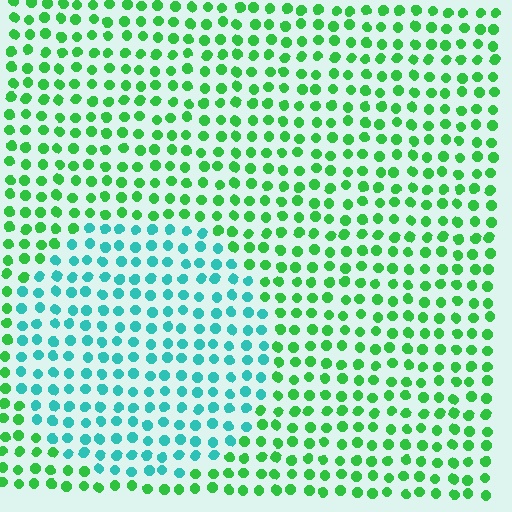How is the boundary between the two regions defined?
The boundary is defined purely by a slight shift in hue (about 49 degrees). Spacing, size, and orientation are identical on both sides.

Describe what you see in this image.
The image is filled with small green elements in a uniform arrangement. A circle-shaped region is visible where the elements are tinted to a slightly different hue, forming a subtle color boundary.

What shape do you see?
I see a circle.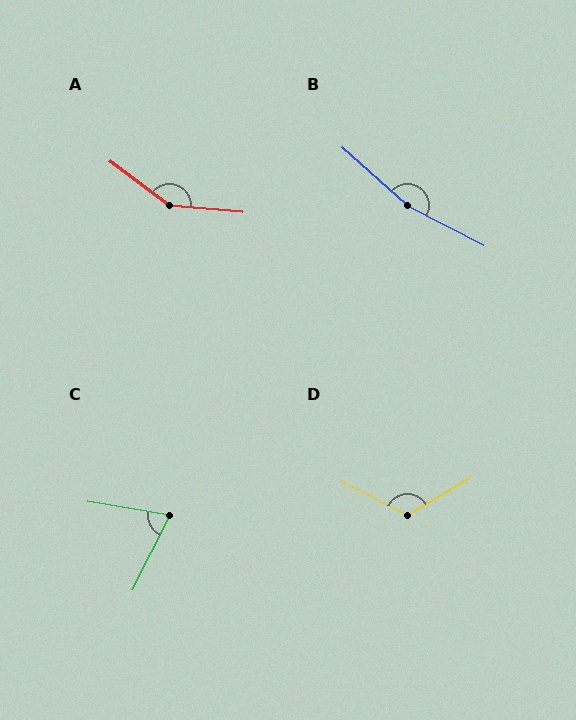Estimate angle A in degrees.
Approximately 148 degrees.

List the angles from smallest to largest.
C (72°), D (122°), A (148°), B (165°).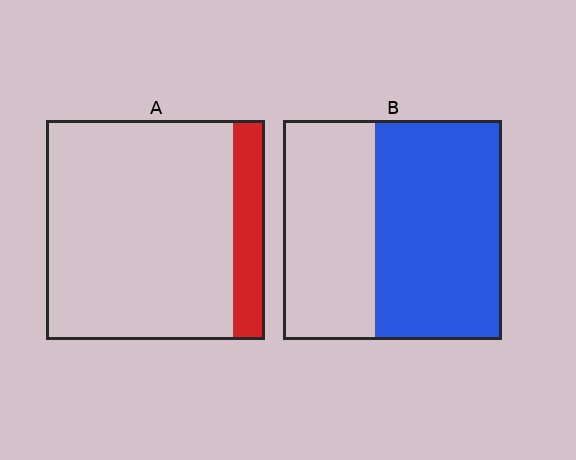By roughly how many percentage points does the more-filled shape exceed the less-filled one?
By roughly 45 percentage points (B over A).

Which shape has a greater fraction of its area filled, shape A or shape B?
Shape B.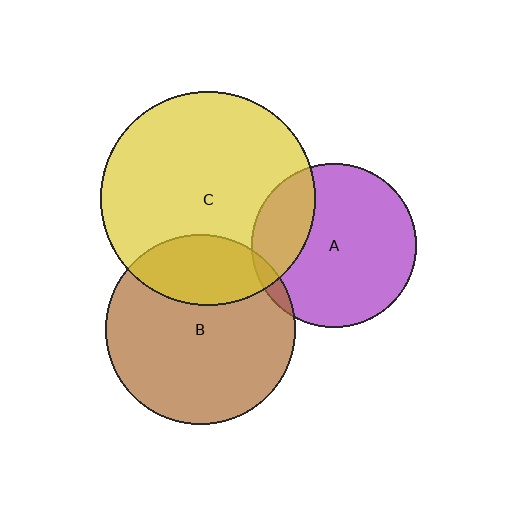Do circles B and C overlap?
Yes.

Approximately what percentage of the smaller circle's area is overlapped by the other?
Approximately 25%.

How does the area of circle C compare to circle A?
Approximately 1.7 times.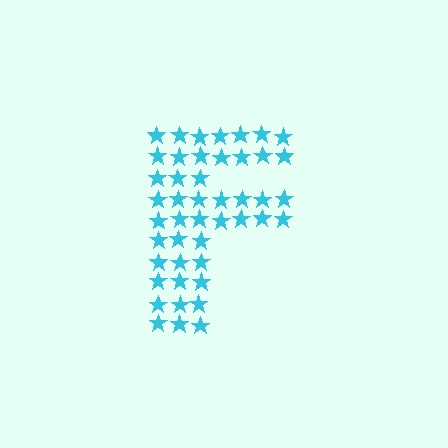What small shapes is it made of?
It is made of small stars.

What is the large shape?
The large shape is the letter F.